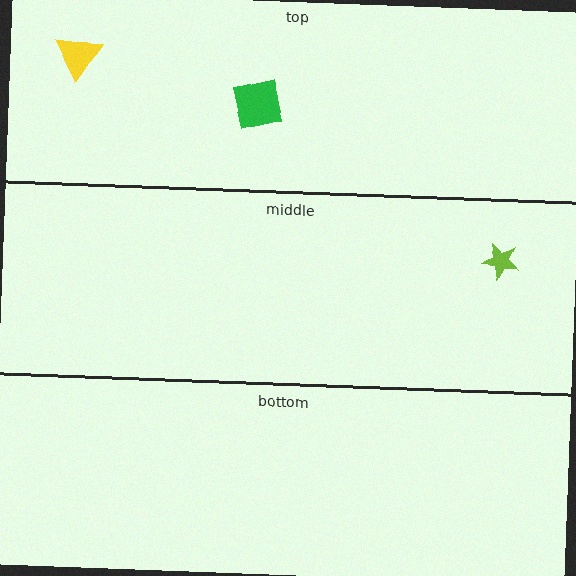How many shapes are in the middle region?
1.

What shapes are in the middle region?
The lime star.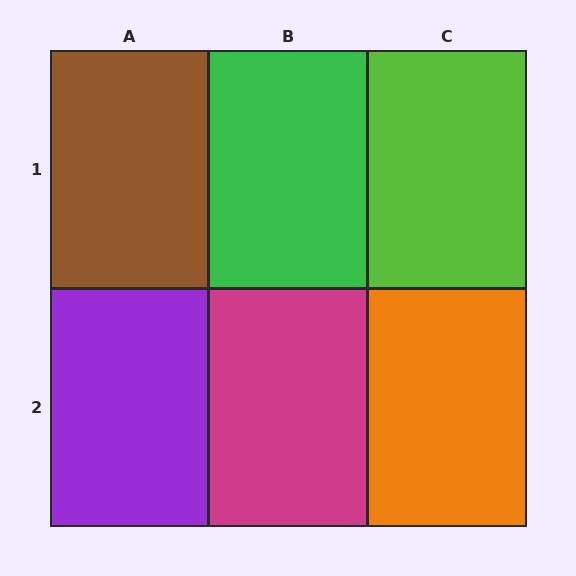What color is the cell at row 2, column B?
Magenta.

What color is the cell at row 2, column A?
Purple.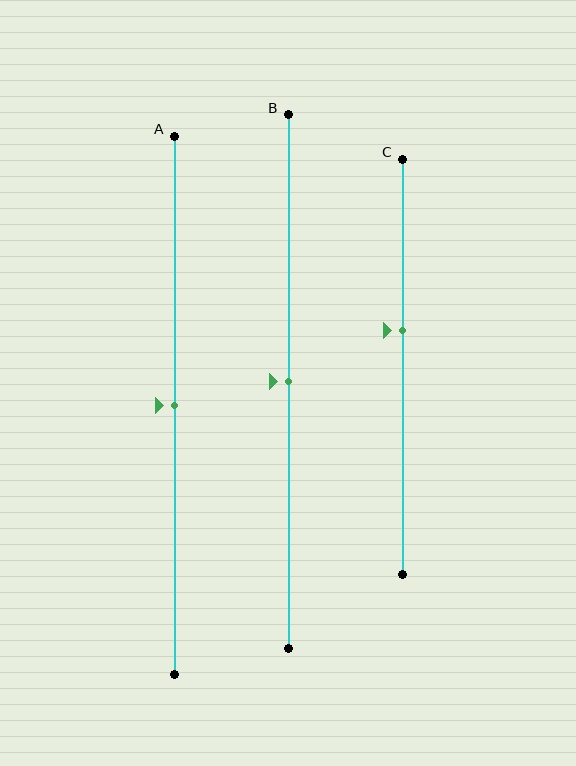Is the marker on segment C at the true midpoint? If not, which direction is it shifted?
No, the marker on segment C is shifted upward by about 9% of the segment length.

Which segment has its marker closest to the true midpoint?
Segment A has its marker closest to the true midpoint.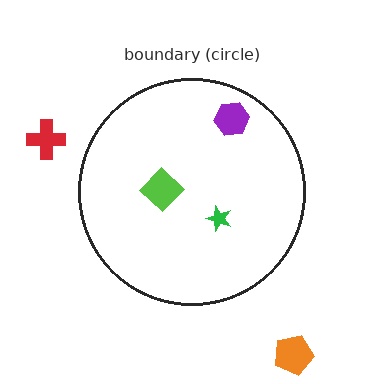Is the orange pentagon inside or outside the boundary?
Outside.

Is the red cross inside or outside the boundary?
Outside.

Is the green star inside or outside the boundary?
Inside.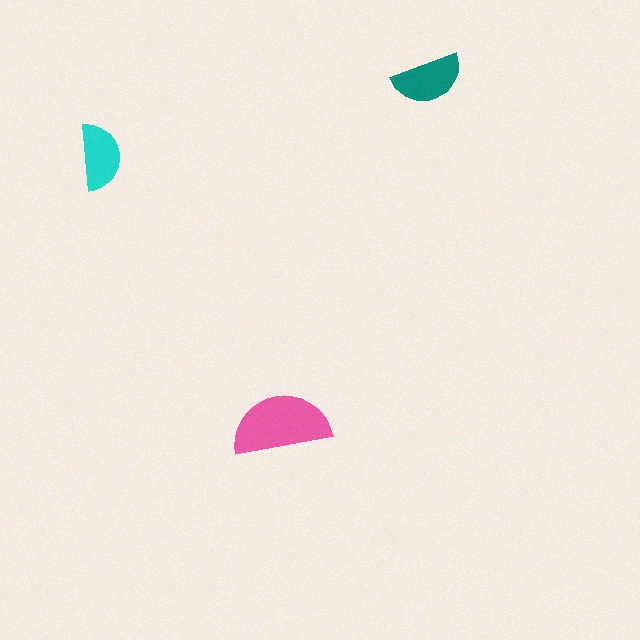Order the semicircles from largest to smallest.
the pink one, the teal one, the cyan one.